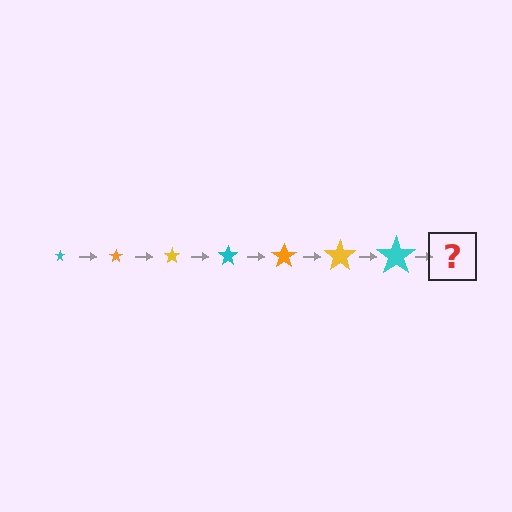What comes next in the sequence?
The next element should be an orange star, larger than the previous one.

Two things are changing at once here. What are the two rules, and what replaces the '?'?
The two rules are that the star grows larger each step and the color cycles through cyan, orange, and yellow. The '?' should be an orange star, larger than the previous one.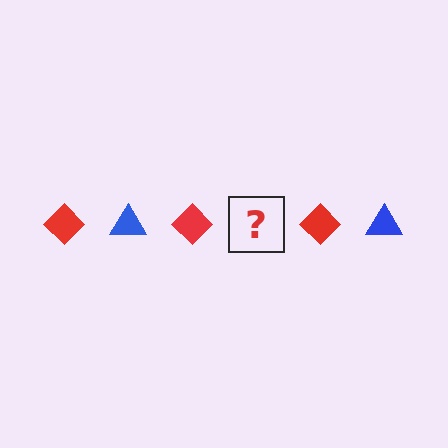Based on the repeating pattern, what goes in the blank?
The blank should be a blue triangle.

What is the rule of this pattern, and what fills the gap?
The rule is that the pattern alternates between red diamond and blue triangle. The gap should be filled with a blue triangle.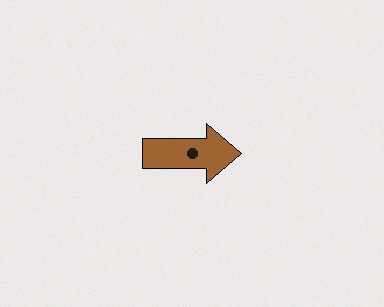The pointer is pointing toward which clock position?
Roughly 3 o'clock.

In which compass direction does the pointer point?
East.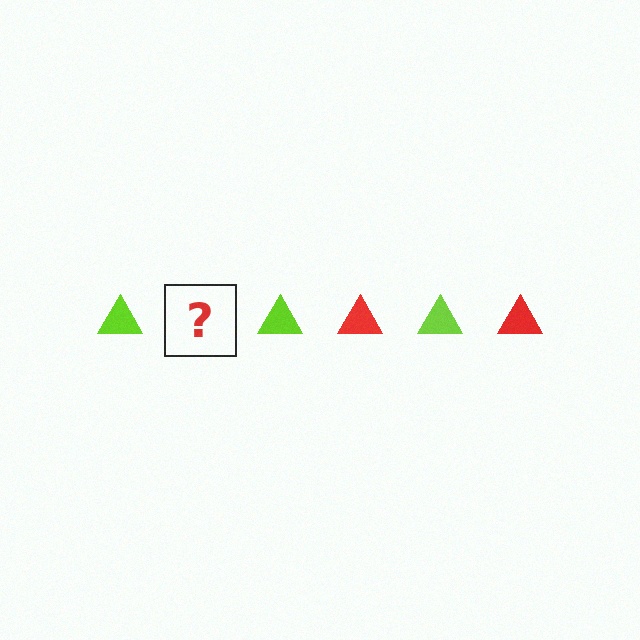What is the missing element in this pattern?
The missing element is a red triangle.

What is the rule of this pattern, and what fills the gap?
The rule is that the pattern cycles through lime, red triangles. The gap should be filled with a red triangle.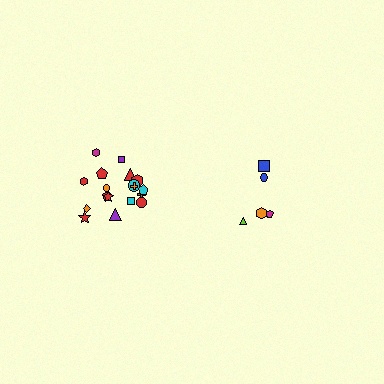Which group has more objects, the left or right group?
The left group.